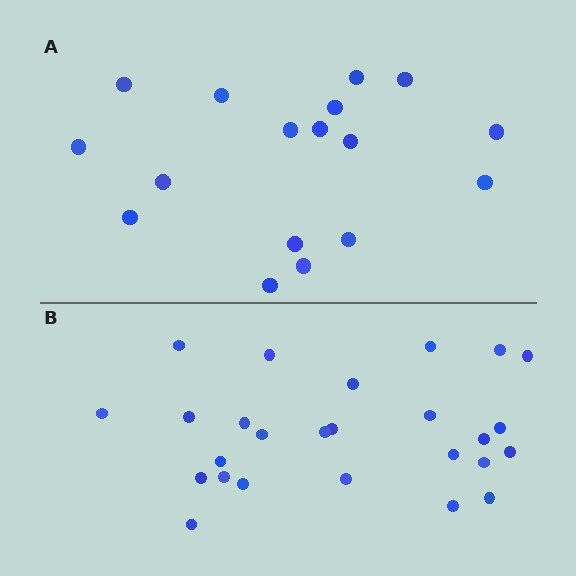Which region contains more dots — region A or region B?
Region B (the bottom region) has more dots.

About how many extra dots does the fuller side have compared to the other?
Region B has roughly 8 or so more dots than region A.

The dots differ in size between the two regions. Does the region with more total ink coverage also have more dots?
No. Region A has more total ink coverage because its dots are larger, but region B actually contains more individual dots. Total area can be misleading — the number of items is what matters here.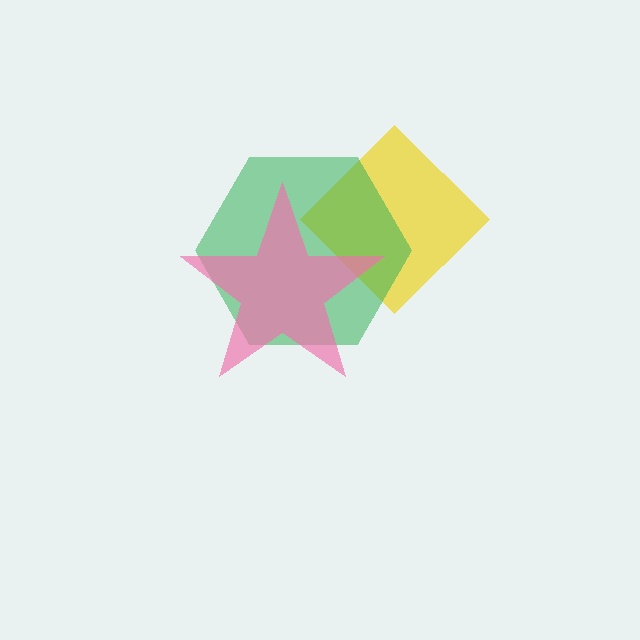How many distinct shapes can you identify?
There are 3 distinct shapes: a yellow diamond, a green hexagon, a pink star.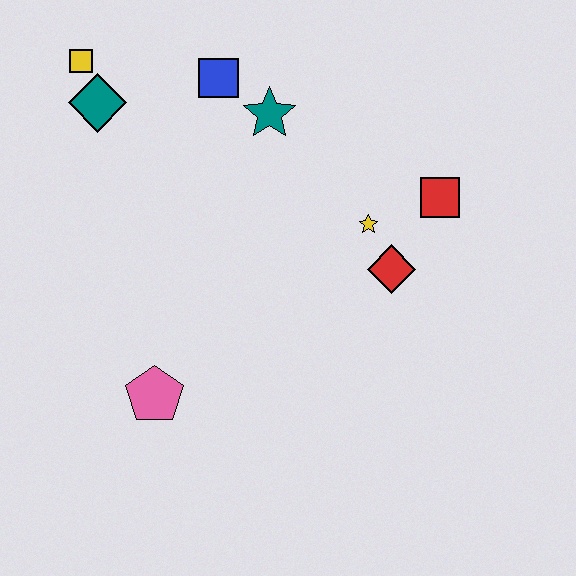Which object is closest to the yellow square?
The teal diamond is closest to the yellow square.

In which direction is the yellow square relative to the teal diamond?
The yellow square is above the teal diamond.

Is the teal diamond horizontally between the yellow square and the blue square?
Yes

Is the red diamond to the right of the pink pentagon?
Yes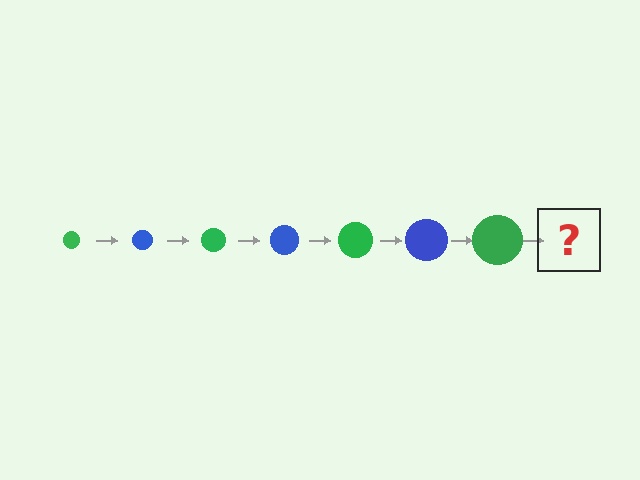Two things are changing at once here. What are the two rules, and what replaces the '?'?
The two rules are that the circle grows larger each step and the color cycles through green and blue. The '?' should be a blue circle, larger than the previous one.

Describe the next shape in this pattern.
It should be a blue circle, larger than the previous one.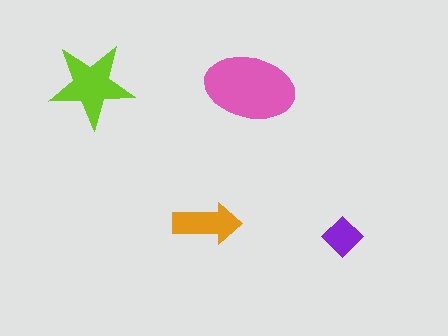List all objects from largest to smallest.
The pink ellipse, the lime star, the orange arrow, the purple diamond.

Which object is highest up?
The lime star is topmost.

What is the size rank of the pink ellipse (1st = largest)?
1st.